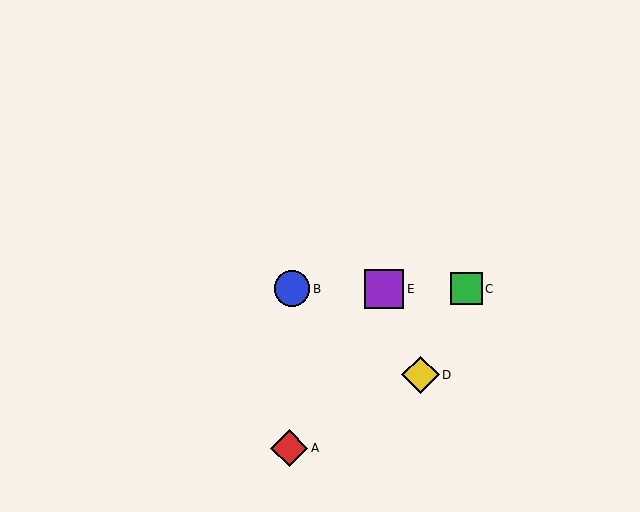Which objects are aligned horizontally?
Objects B, C, E are aligned horizontally.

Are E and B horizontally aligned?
Yes, both are at y≈289.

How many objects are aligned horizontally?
3 objects (B, C, E) are aligned horizontally.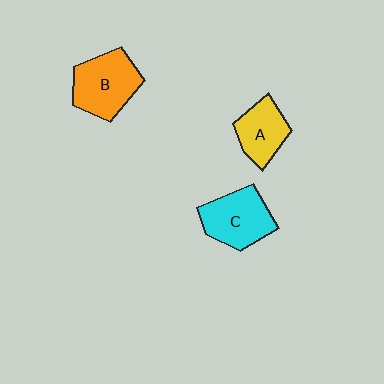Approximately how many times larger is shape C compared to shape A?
Approximately 1.3 times.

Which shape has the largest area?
Shape B (orange).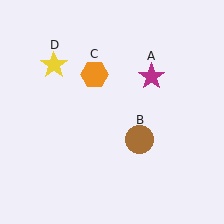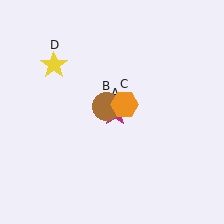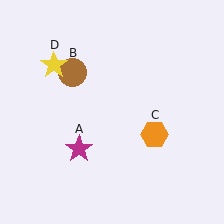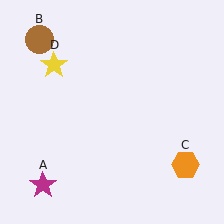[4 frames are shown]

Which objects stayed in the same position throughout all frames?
Yellow star (object D) remained stationary.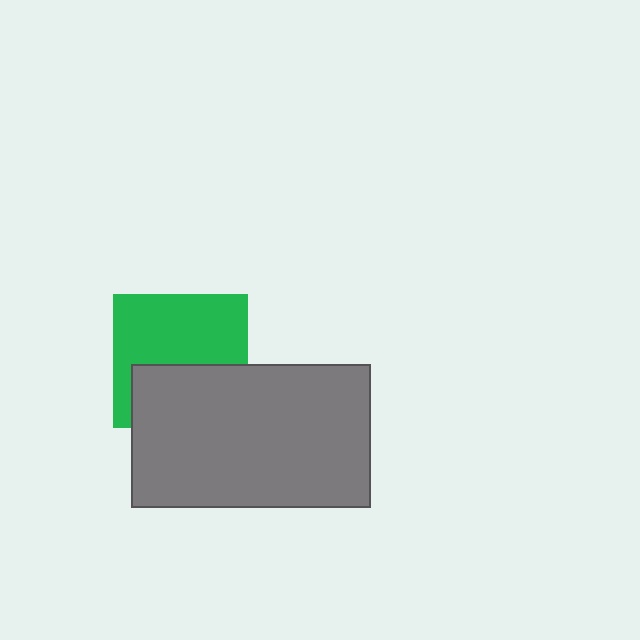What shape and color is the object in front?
The object in front is a gray rectangle.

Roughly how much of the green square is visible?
About half of it is visible (roughly 59%).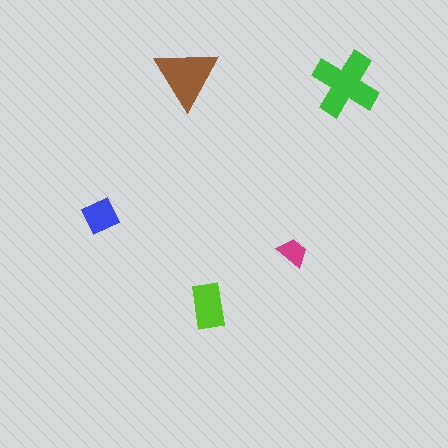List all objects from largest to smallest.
The green cross, the brown triangle, the lime rectangle, the blue square, the magenta trapezoid.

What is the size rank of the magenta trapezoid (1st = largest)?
5th.